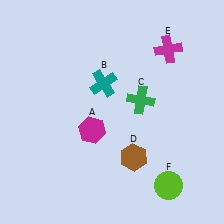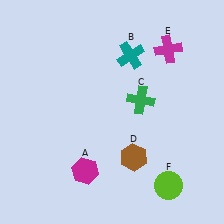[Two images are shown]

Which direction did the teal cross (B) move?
The teal cross (B) moved up.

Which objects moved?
The objects that moved are: the magenta hexagon (A), the teal cross (B).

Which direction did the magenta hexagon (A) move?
The magenta hexagon (A) moved down.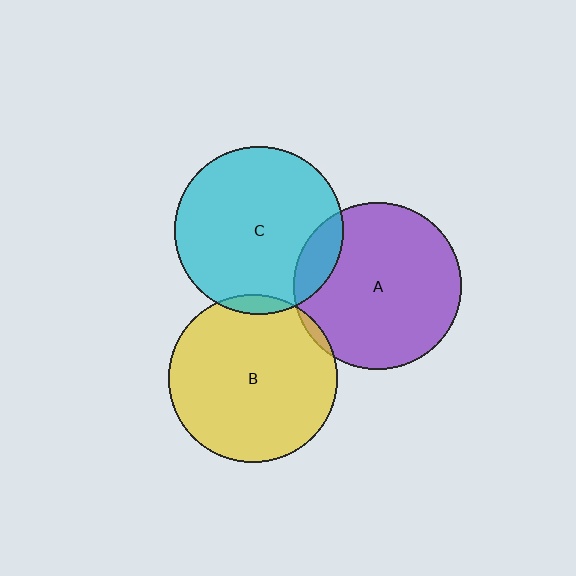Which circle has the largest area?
Circle B (yellow).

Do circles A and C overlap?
Yes.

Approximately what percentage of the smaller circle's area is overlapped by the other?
Approximately 10%.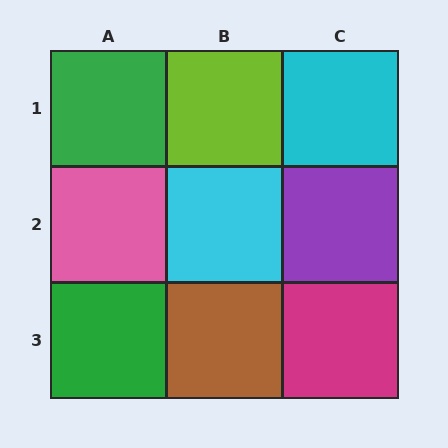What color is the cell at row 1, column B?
Lime.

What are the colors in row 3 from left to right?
Green, brown, magenta.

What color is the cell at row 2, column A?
Pink.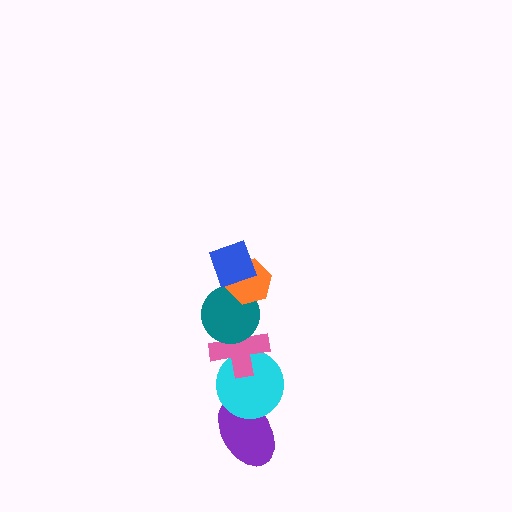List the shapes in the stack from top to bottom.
From top to bottom: the blue diamond, the orange hexagon, the teal circle, the pink cross, the cyan circle, the purple ellipse.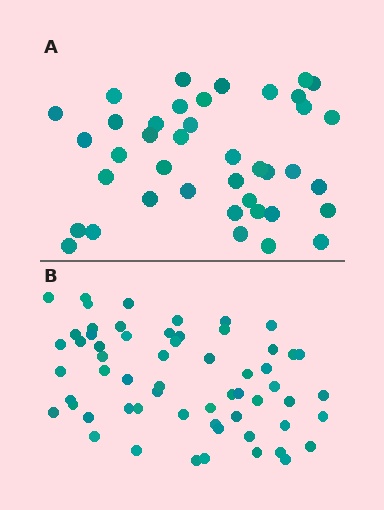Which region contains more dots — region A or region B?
Region B (the bottom region) has more dots.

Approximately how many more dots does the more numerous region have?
Region B has approximately 20 more dots than region A.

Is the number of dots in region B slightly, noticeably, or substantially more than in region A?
Region B has substantially more. The ratio is roughly 1.5 to 1.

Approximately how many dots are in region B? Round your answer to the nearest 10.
About 60 dots.